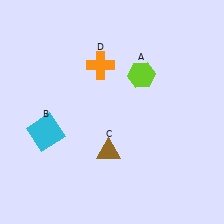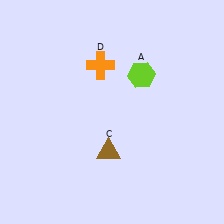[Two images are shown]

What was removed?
The cyan square (B) was removed in Image 2.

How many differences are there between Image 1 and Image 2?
There is 1 difference between the two images.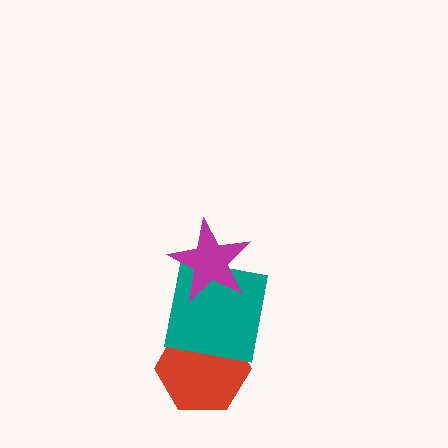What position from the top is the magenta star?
The magenta star is 1st from the top.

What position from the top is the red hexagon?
The red hexagon is 3rd from the top.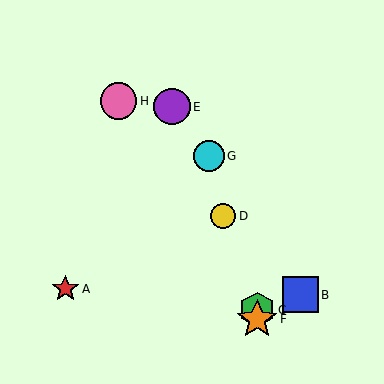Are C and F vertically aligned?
Yes, both are at x≈257.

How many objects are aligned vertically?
2 objects (C, F) are aligned vertically.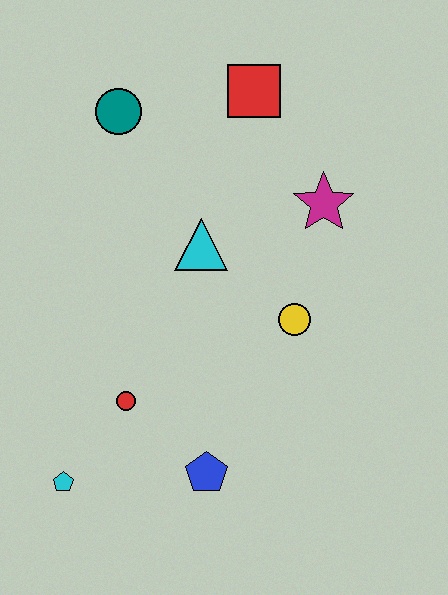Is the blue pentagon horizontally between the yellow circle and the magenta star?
No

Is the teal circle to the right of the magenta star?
No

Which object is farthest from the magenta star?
The cyan pentagon is farthest from the magenta star.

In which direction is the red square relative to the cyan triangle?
The red square is above the cyan triangle.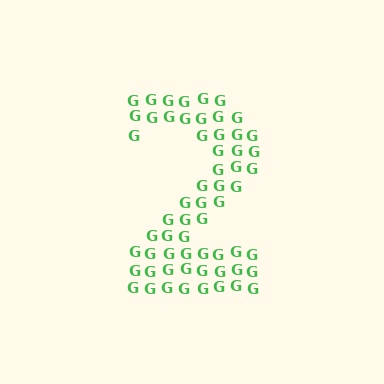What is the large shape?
The large shape is the digit 2.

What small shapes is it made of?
It is made of small letter G's.